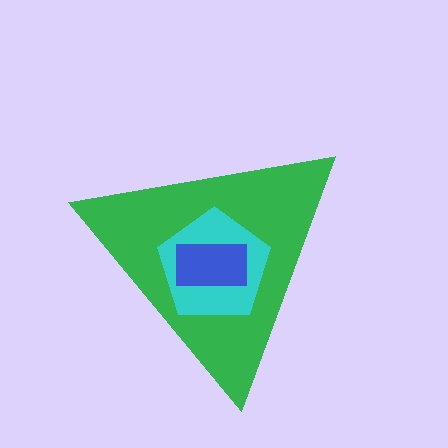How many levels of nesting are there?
3.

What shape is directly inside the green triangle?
The cyan pentagon.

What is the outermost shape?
The green triangle.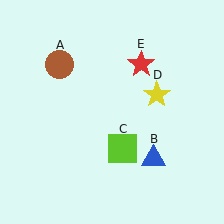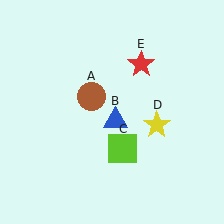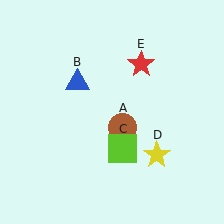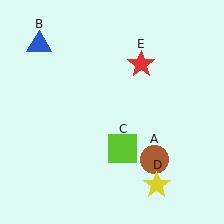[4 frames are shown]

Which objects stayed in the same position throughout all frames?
Lime square (object C) and red star (object E) remained stationary.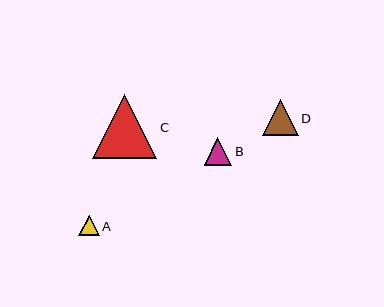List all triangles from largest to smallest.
From largest to smallest: C, D, B, A.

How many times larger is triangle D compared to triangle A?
Triangle D is approximately 1.8 times the size of triangle A.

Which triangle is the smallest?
Triangle A is the smallest with a size of approximately 20 pixels.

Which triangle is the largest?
Triangle C is the largest with a size of approximately 65 pixels.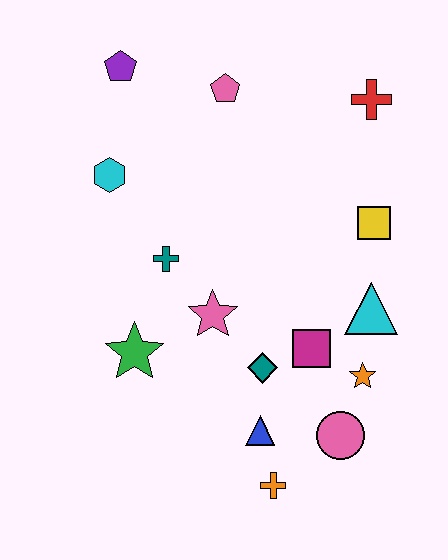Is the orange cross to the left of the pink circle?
Yes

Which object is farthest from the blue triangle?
The purple pentagon is farthest from the blue triangle.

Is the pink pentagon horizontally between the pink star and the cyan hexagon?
No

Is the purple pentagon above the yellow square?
Yes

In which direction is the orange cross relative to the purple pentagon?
The orange cross is below the purple pentagon.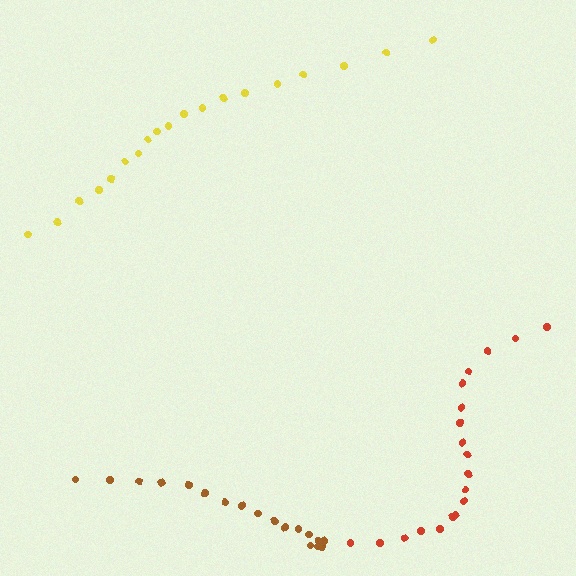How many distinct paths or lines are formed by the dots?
There are 3 distinct paths.